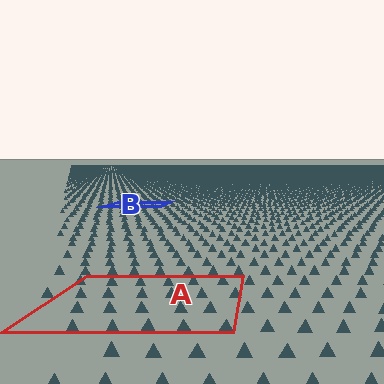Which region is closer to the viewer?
Region A is closer. The texture elements there are larger and more spread out.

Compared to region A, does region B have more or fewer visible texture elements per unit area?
Region B has more texture elements per unit area — they are packed more densely because it is farther away.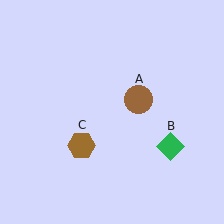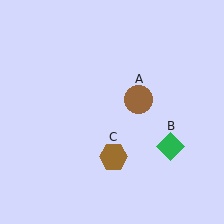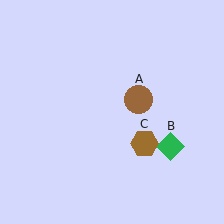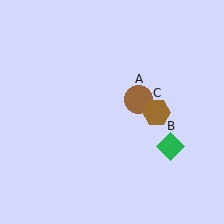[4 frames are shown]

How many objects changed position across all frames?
1 object changed position: brown hexagon (object C).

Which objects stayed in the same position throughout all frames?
Brown circle (object A) and green diamond (object B) remained stationary.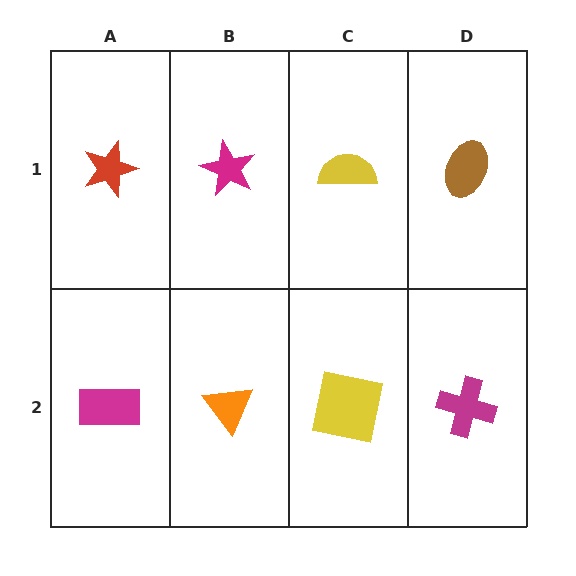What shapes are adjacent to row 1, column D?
A magenta cross (row 2, column D), a yellow semicircle (row 1, column C).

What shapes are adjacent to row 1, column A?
A magenta rectangle (row 2, column A), a magenta star (row 1, column B).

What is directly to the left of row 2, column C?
An orange triangle.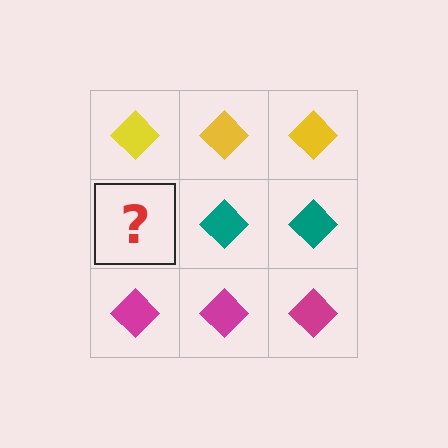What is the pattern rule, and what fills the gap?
The rule is that each row has a consistent color. The gap should be filled with a teal diamond.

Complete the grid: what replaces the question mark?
The question mark should be replaced with a teal diamond.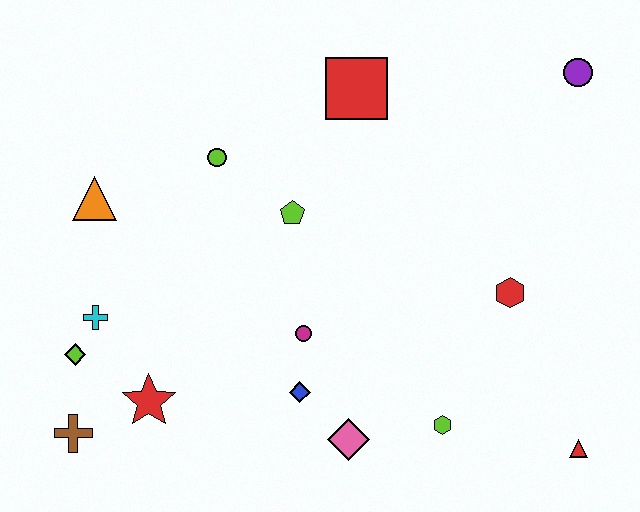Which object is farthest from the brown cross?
The purple circle is farthest from the brown cross.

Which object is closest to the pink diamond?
The blue diamond is closest to the pink diamond.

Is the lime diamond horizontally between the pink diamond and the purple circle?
No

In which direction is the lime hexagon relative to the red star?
The lime hexagon is to the right of the red star.